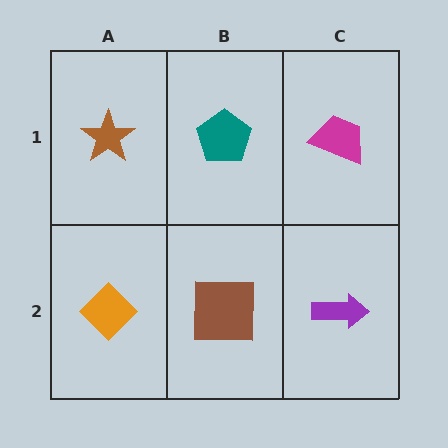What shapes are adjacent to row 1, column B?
A brown square (row 2, column B), a brown star (row 1, column A), a magenta trapezoid (row 1, column C).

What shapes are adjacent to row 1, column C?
A purple arrow (row 2, column C), a teal pentagon (row 1, column B).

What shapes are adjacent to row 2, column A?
A brown star (row 1, column A), a brown square (row 2, column B).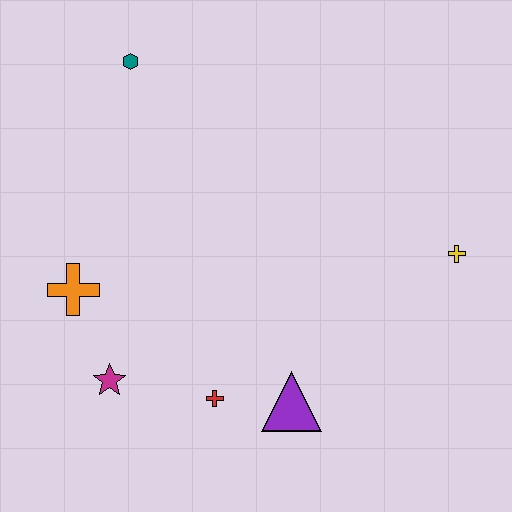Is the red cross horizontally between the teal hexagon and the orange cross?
No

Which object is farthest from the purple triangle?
The teal hexagon is farthest from the purple triangle.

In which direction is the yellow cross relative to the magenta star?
The yellow cross is to the right of the magenta star.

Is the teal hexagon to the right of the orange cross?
Yes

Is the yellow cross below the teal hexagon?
Yes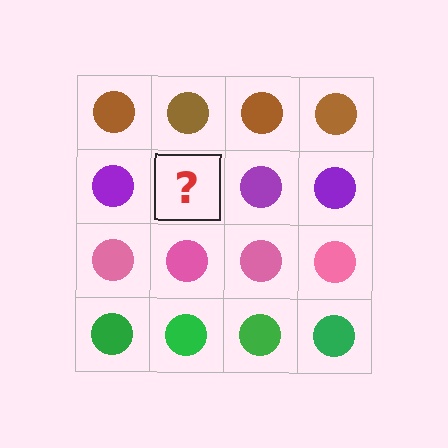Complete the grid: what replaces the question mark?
The question mark should be replaced with a purple circle.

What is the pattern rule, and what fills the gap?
The rule is that each row has a consistent color. The gap should be filled with a purple circle.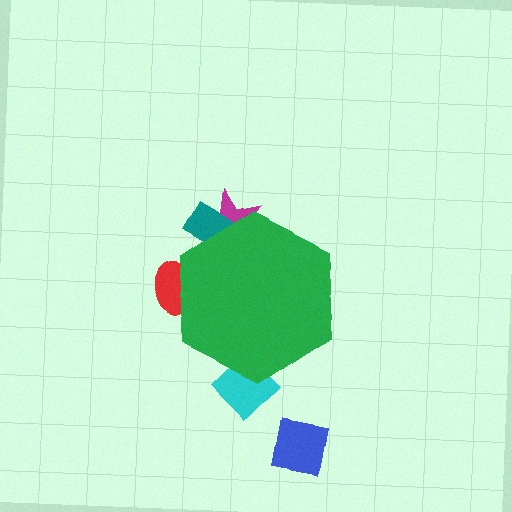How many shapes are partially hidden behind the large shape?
4 shapes are partially hidden.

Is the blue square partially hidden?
No, the blue square is fully visible.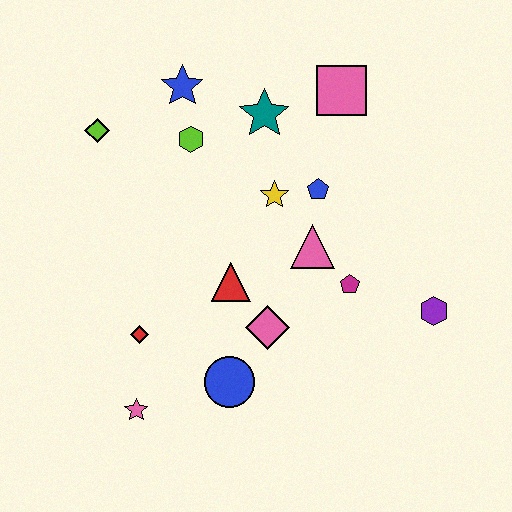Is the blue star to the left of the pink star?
No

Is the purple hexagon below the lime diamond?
Yes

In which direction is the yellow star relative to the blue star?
The yellow star is below the blue star.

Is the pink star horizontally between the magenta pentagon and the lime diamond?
Yes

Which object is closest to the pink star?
The red diamond is closest to the pink star.